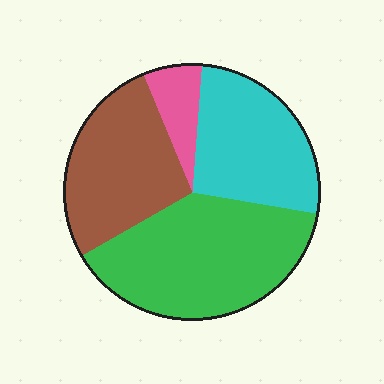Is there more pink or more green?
Green.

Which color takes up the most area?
Green, at roughly 40%.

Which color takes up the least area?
Pink, at roughly 10%.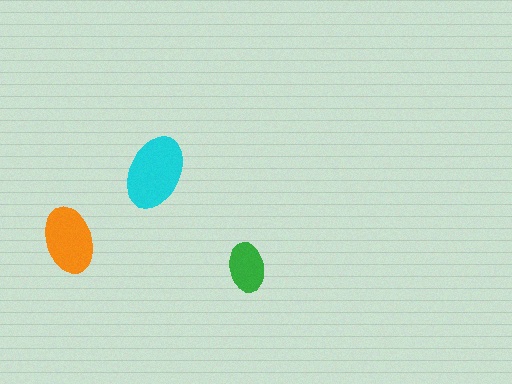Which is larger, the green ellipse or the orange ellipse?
The orange one.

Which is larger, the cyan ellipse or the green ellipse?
The cyan one.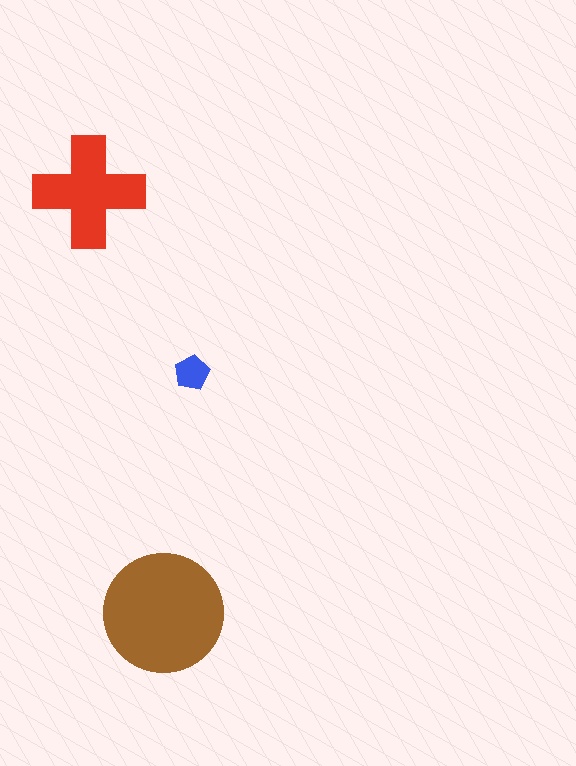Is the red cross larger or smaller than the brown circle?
Smaller.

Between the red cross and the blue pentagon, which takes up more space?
The red cross.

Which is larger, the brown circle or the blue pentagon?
The brown circle.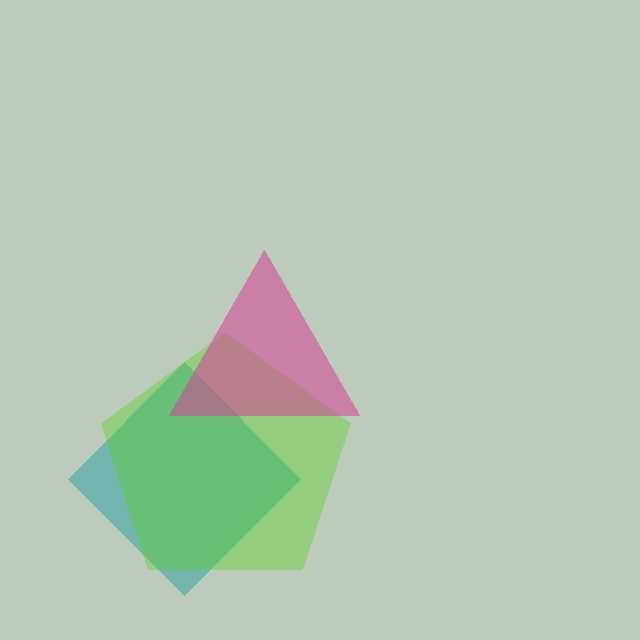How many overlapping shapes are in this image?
There are 3 overlapping shapes in the image.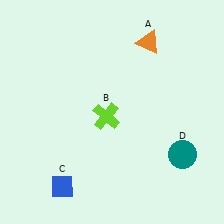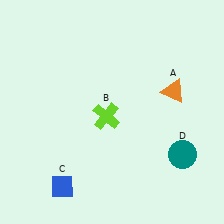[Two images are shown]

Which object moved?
The orange triangle (A) moved down.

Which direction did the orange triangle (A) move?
The orange triangle (A) moved down.